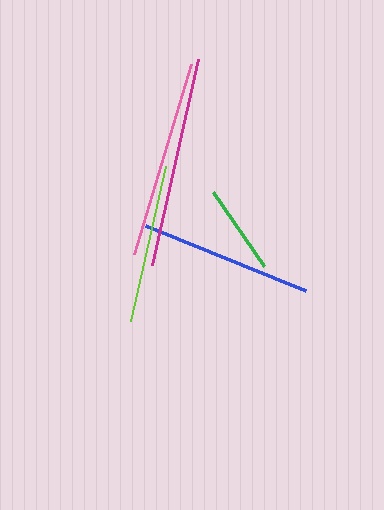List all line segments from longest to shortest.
From longest to shortest: magenta, pink, blue, lime, green.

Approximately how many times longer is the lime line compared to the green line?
The lime line is approximately 1.8 times the length of the green line.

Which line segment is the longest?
The magenta line is the longest at approximately 211 pixels.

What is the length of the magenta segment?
The magenta segment is approximately 211 pixels long.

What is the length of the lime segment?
The lime segment is approximately 160 pixels long.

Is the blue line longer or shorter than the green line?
The blue line is longer than the green line.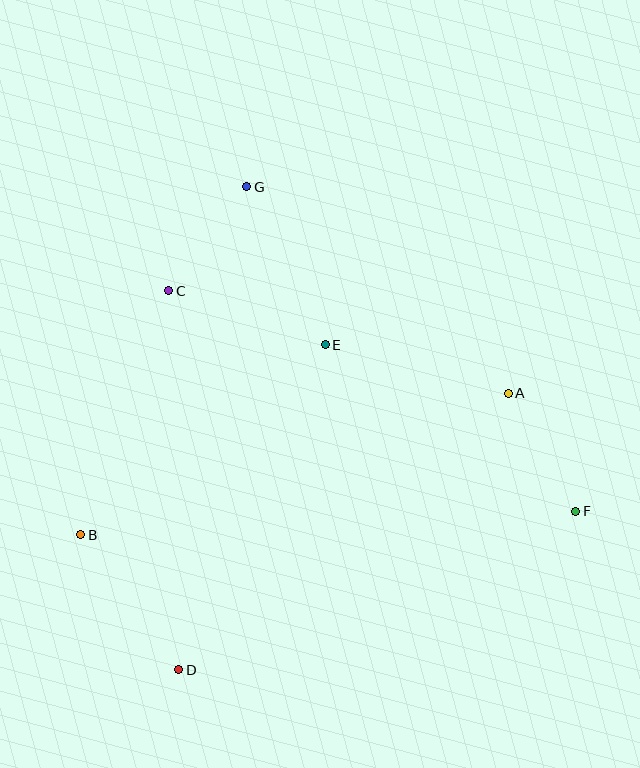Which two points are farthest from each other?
Points B and F are farthest from each other.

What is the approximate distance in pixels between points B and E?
The distance between B and E is approximately 309 pixels.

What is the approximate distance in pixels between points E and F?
The distance between E and F is approximately 301 pixels.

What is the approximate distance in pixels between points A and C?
The distance between A and C is approximately 354 pixels.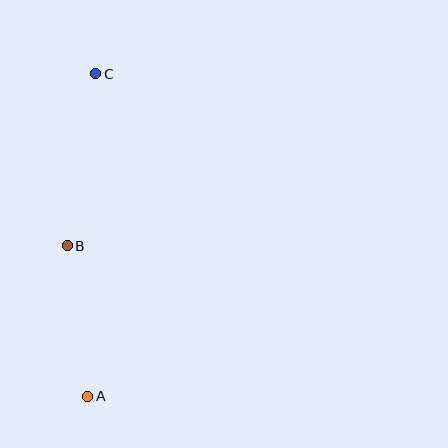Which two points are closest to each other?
Points A and B are closest to each other.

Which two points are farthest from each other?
Points A and C are farthest from each other.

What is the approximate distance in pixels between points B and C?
The distance between B and C is approximately 174 pixels.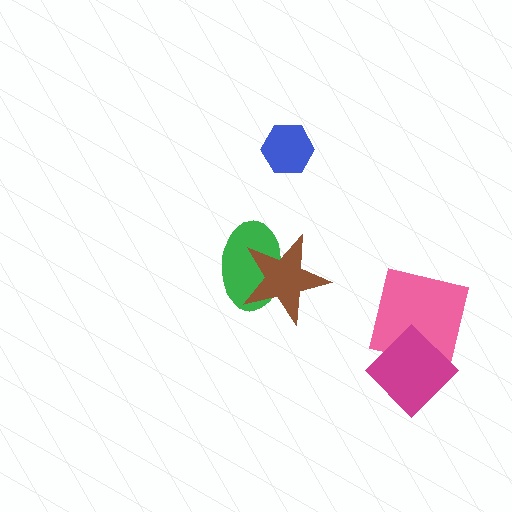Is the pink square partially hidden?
Yes, it is partially covered by another shape.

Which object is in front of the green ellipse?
The brown star is in front of the green ellipse.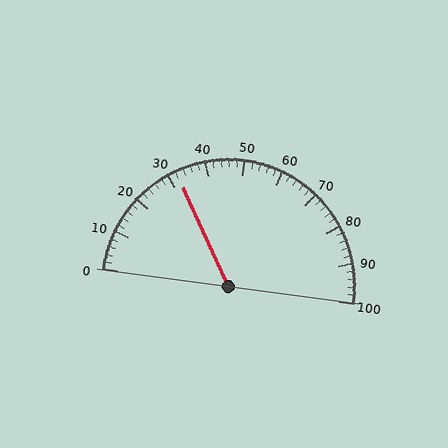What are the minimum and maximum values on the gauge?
The gauge ranges from 0 to 100.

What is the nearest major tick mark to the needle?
The nearest major tick mark is 30.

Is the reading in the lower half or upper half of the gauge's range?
The reading is in the lower half of the range (0 to 100).